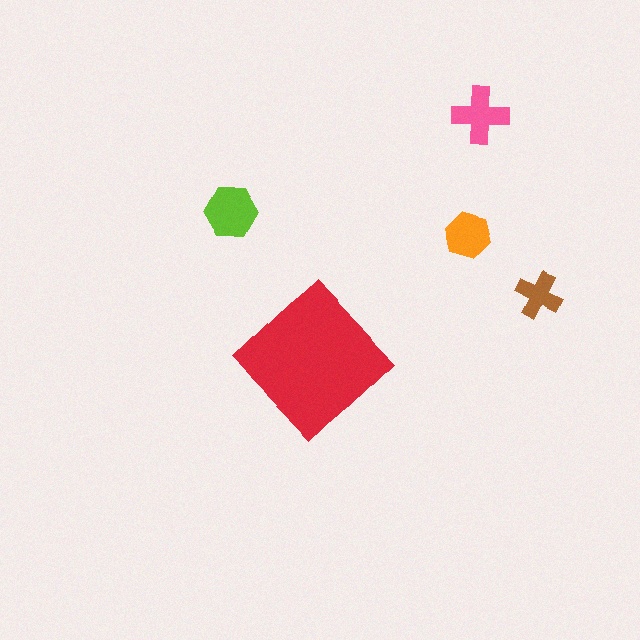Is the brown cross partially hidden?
No, the brown cross is fully visible.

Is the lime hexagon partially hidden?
No, the lime hexagon is fully visible.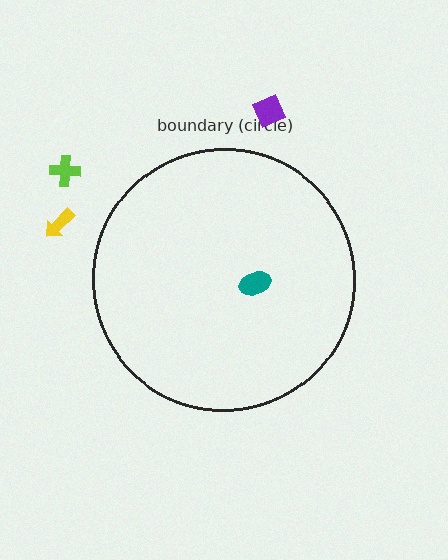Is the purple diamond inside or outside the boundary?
Outside.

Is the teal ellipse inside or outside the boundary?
Inside.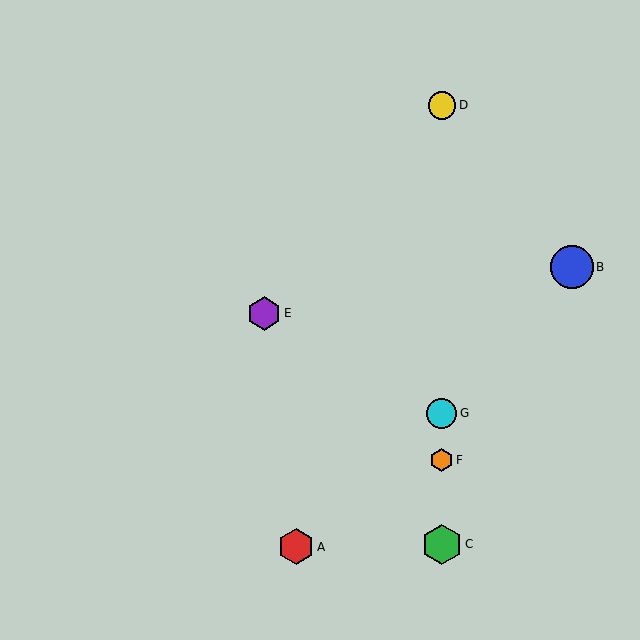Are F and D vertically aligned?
Yes, both are at x≈442.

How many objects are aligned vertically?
4 objects (C, D, F, G) are aligned vertically.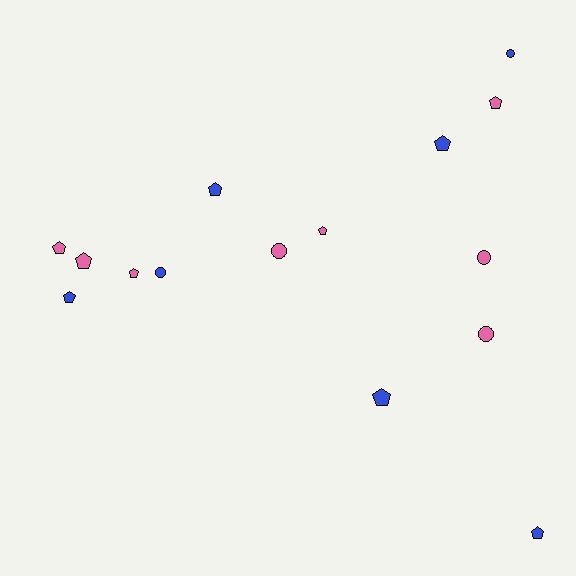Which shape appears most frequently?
Pentagon, with 10 objects.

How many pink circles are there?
There are 3 pink circles.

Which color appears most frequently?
Pink, with 8 objects.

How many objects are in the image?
There are 15 objects.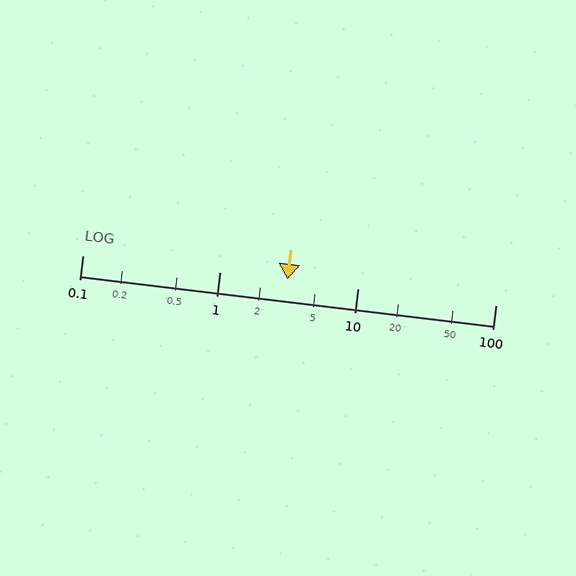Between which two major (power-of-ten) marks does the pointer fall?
The pointer is between 1 and 10.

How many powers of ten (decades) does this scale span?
The scale spans 3 decades, from 0.1 to 100.